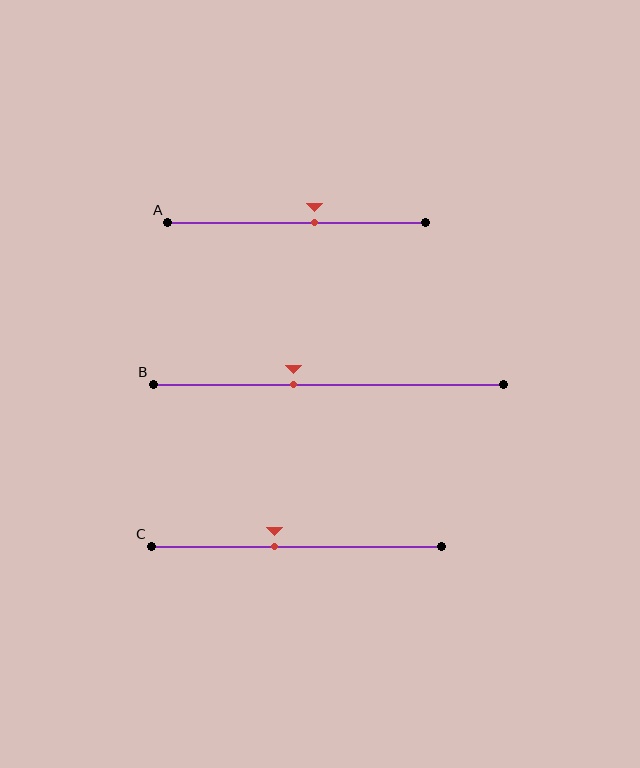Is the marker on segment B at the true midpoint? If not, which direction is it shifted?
No, the marker on segment B is shifted to the left by about 10% of the segment length.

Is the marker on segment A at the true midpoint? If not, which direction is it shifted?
No, the marker on segment A is shifted to the right by about 7% of the segment length.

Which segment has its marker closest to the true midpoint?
Segment A has its marker closest to the true midpoint.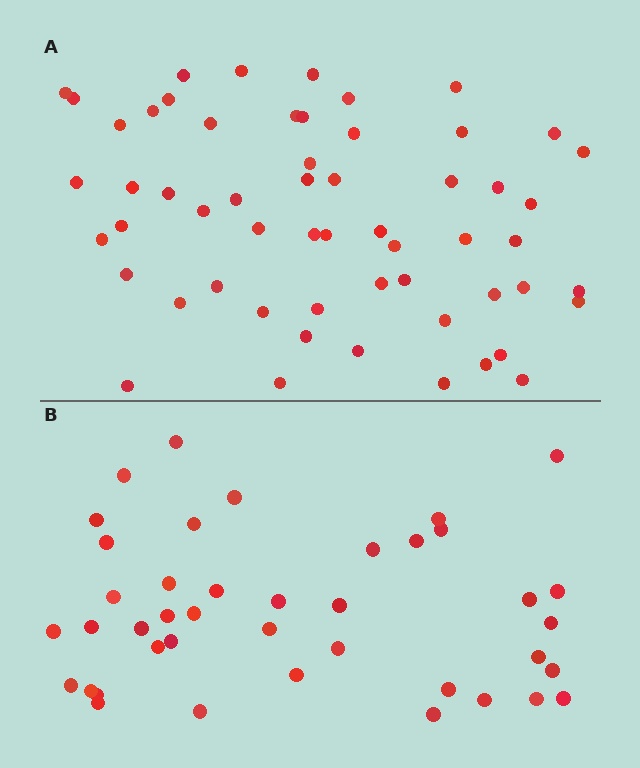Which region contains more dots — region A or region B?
Region A (the top region) has more dots.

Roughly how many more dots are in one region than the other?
Region A has approximately 15 more dots than region B.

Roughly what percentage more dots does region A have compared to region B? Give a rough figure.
About 40% more.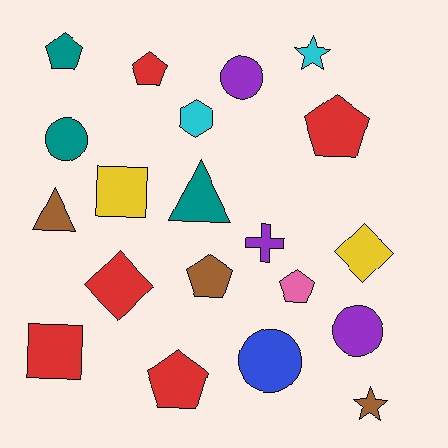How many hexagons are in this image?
There is 1 hexagon.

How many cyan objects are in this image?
There are 2 cyan objects.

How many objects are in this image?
There are 20 objects.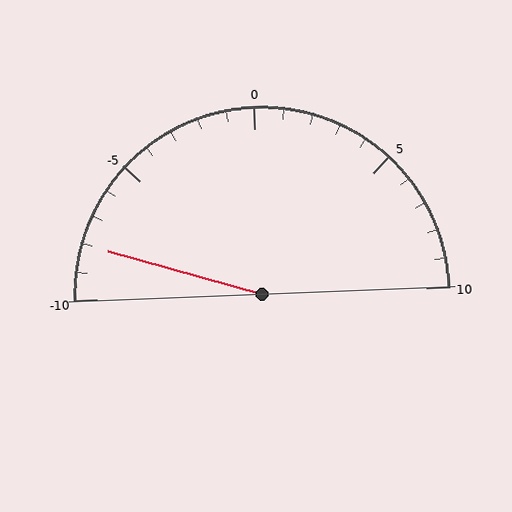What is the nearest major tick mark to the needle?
The nearest major tick mark is -10.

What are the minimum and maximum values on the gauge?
The gauge ranges from -10 to 10.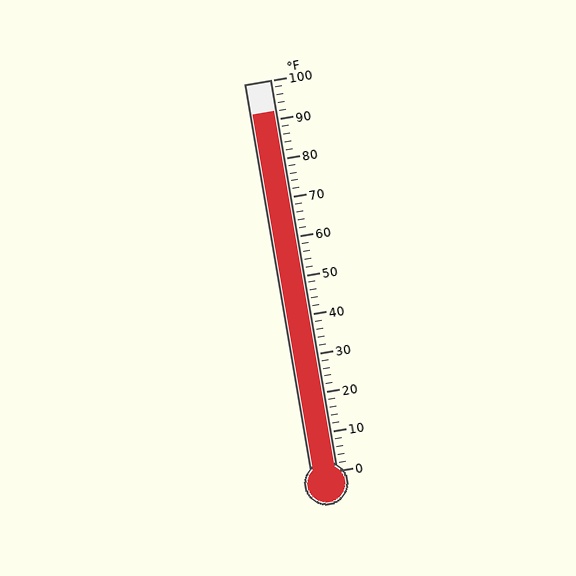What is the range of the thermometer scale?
The thermometer scale ranges from 0°F to 100°F.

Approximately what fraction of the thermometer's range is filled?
The thermometer is filled to approximately 90% of its range.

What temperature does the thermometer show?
The thermometer shows approximately 92°F.